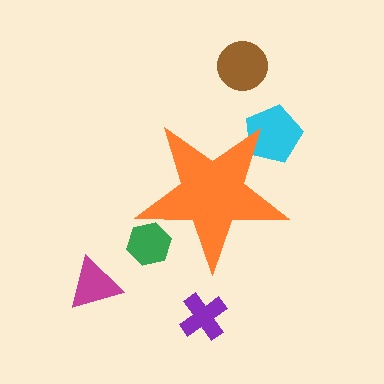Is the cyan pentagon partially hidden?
Yes, the cyan pentagon is partially hidden behind the orange star.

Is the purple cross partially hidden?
No, the purple cross is fully visible.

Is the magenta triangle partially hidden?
No, the magenta triangle is fully visible.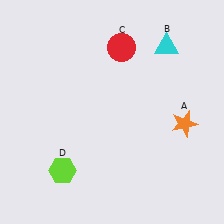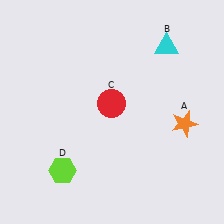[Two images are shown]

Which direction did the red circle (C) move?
The red circle (C) moved down.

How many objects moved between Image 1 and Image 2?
1 object moved between the two images.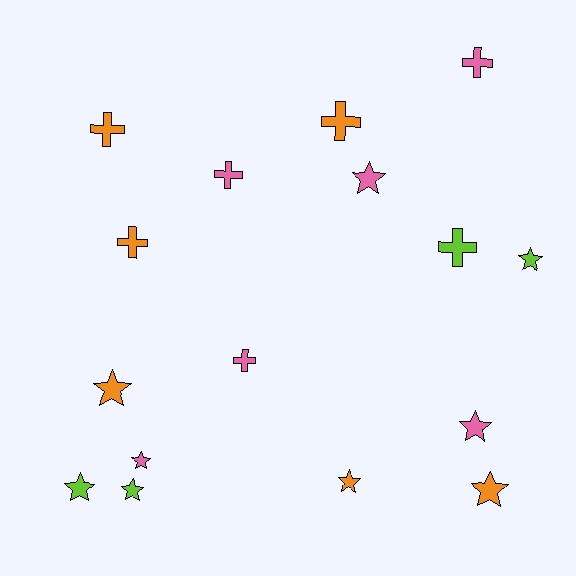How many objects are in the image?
There are 16 objects.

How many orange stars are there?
There are 3 orange stars.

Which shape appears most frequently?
Star, with 9 objects.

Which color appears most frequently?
Orange, with 6 objects.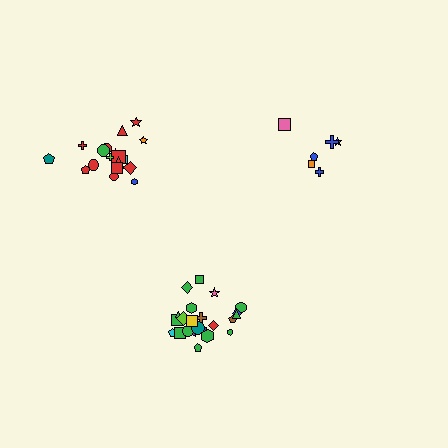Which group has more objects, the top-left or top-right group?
The top-left group.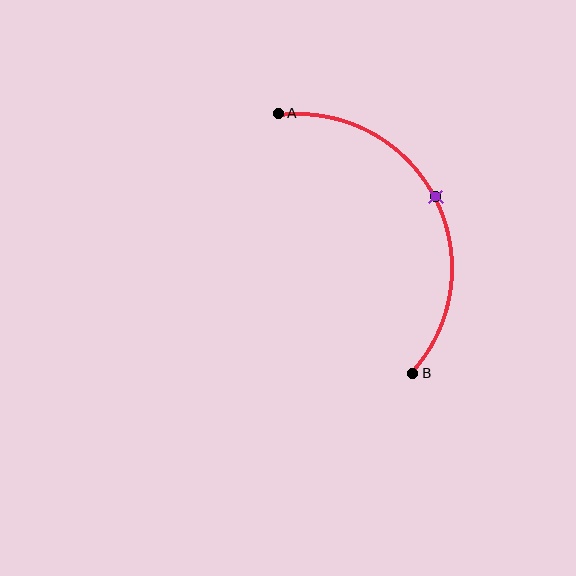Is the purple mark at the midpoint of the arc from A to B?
Yes. The purple mark lies on the arc at equal arc-length from both A and B — it is the arc midpoint.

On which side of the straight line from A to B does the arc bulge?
The arc bulges to the right of the straight line connecting A and B.